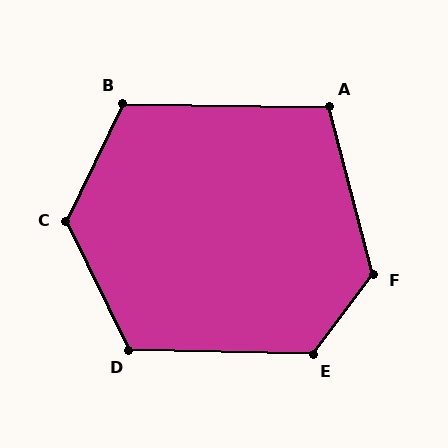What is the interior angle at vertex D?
Approximately 117 degrees (obtuse).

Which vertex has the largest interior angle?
C, at approximately 129 degrees.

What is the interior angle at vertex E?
Approximately 126 degrees (obtuse).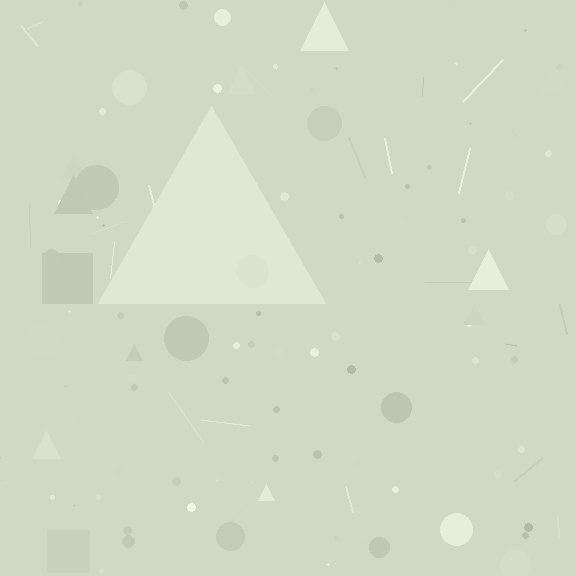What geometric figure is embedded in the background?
A triangle is embedded in the background.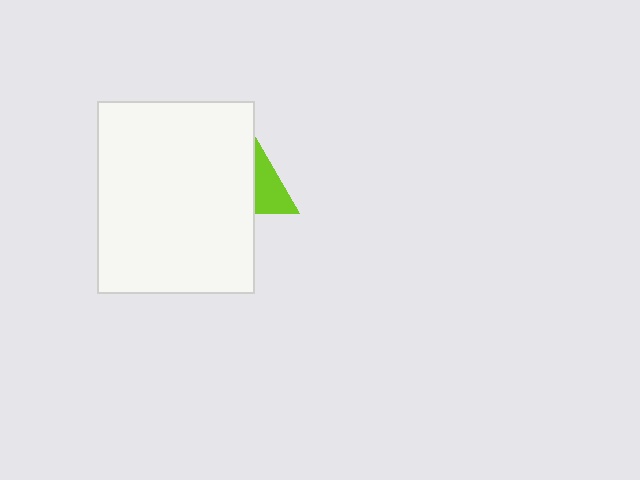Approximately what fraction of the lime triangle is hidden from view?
Roughly 58% of the lime triangle is hidden behind the white rectangle.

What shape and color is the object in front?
The object in front is a white rectangle.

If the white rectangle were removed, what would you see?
You would see the complete lime triangle.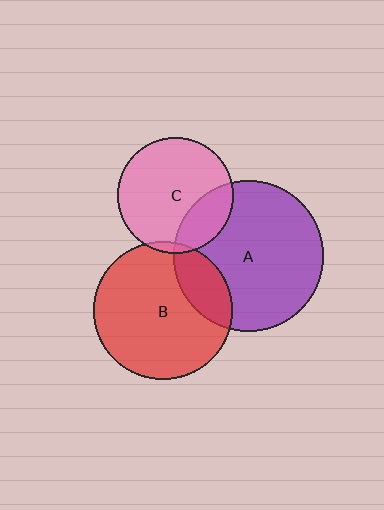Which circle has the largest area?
Circle A (purple).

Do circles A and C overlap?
Yes.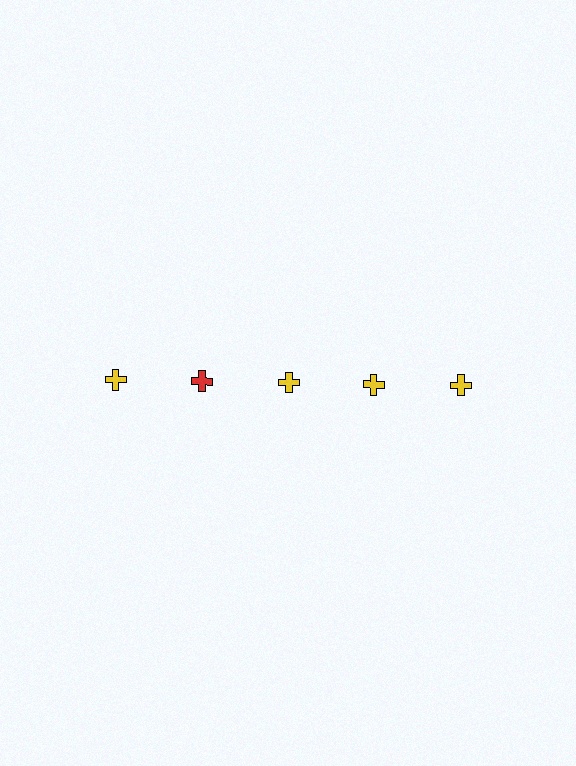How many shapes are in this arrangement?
There are 5 shapes arranged in a grid pattern.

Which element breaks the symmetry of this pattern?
The red cross in the top row, second from left column breaks the symmetry. All other shapes are yellow crosses.